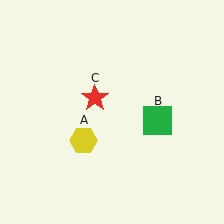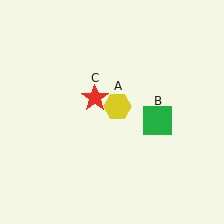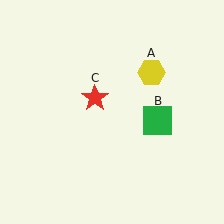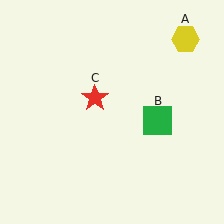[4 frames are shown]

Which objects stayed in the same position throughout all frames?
Green square (object B) and red star (object C) remained stationary.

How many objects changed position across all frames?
1 object changed position: yellow hexagon (object A).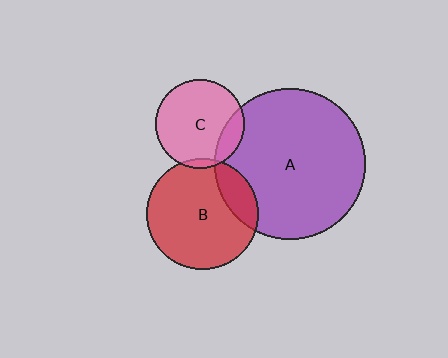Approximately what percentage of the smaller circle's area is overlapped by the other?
Approximately 15%.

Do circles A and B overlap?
Yes.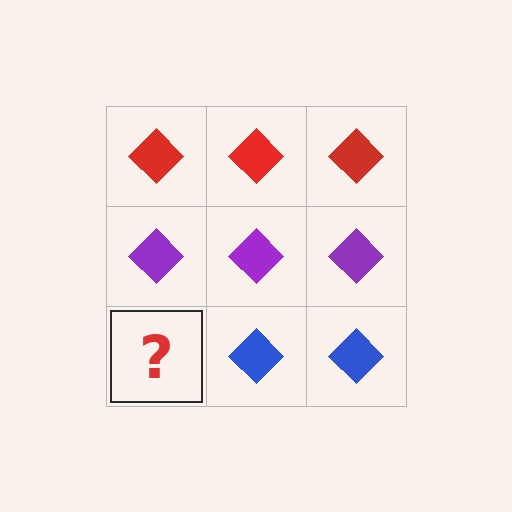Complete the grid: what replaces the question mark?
The question mark should be replaced with a blue diamond.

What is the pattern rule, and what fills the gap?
The rule is that each row has a consistent color. The gap should be filled with a blue diamond.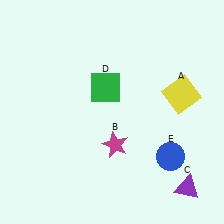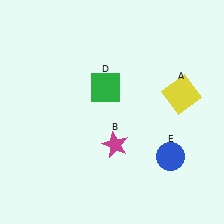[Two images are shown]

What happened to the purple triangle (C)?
The purple triangle (C) was removed in Image 2. It was in the bottom-right area of Image 1.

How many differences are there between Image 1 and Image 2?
There is 1 difference between the two images.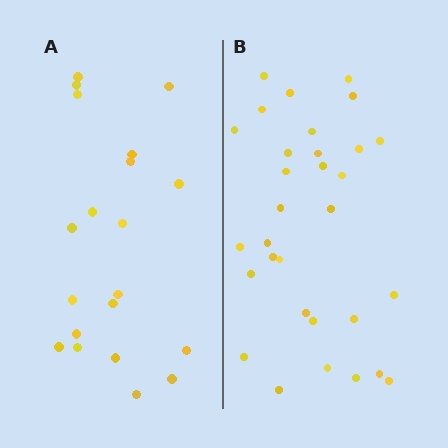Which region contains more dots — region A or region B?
Region B (the right region) has more dots.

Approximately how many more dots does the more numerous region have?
Region B has roughly 12 or so more dots than region A.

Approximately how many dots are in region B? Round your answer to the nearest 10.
About 30 dots. (The exact count is 31, which rounds to 30.)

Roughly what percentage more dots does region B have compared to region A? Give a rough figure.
About 55% more.